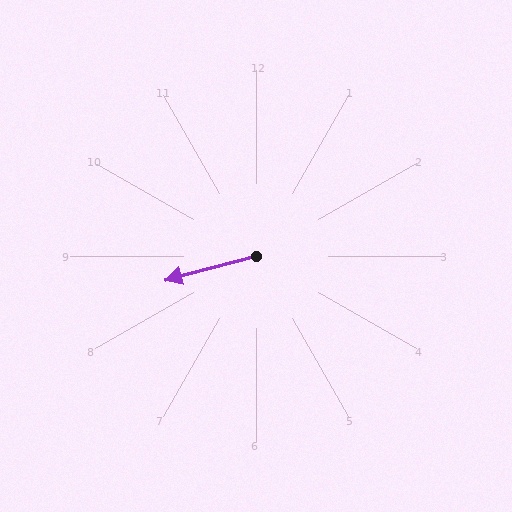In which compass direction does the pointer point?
West.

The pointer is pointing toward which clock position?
Roughly 9 o'clock.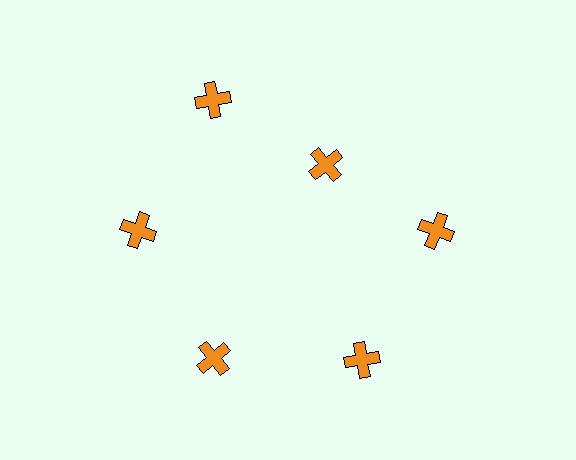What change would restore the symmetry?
The symmetry would be restored by moving it outward, back onto the ring so that all 6 crosses sit at equal angles and equal distance from the center.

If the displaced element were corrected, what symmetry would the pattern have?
It would have 6-fold rotational symmetry — the pattern would map onto itself every 60 degrees.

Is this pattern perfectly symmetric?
No. The 6 orange crosses are arranged in a ring, but one element near the 1 o'clock position is pulled inward toward the center, breaking the 6-fold rotational symmetry.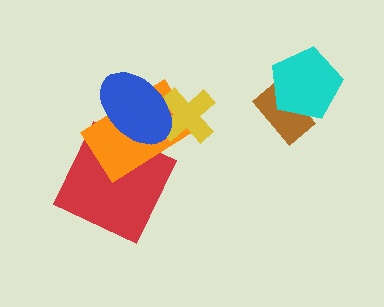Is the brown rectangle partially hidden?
Yes, it is partially covered by another shape.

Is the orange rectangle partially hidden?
Yes, it is partially covered by another shape.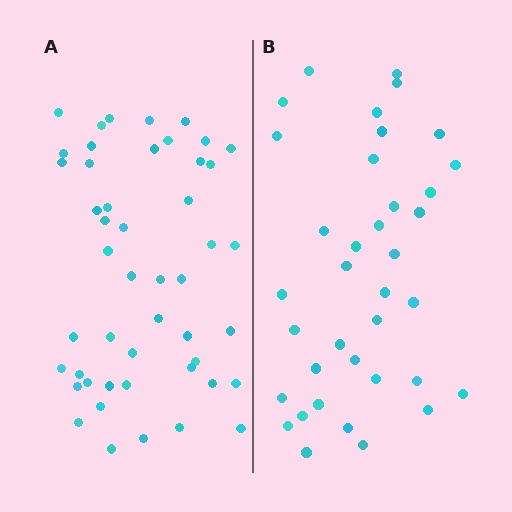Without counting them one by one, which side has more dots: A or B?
Region A (the left region) has more dots.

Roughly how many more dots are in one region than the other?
Region A has roughly 12 or so more dots than region B.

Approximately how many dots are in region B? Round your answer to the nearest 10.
About 40 dots. (The exact count is 37, which rounds to 40.)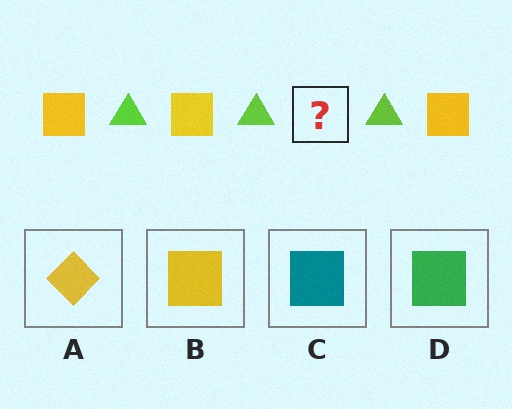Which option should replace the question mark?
Option B.